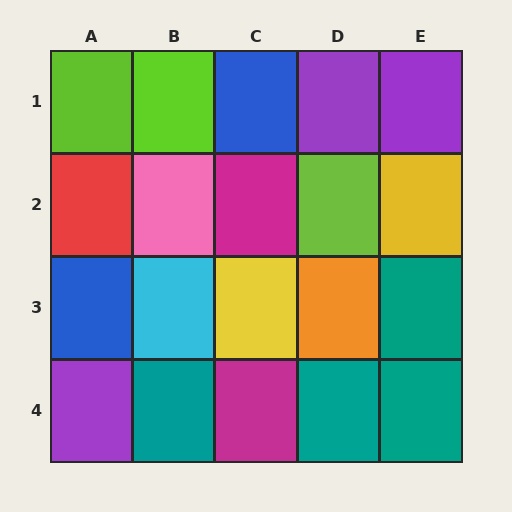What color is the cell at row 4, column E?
Teal.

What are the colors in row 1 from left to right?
Lime, lime, blue, purple, purple.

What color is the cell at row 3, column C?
Yellow.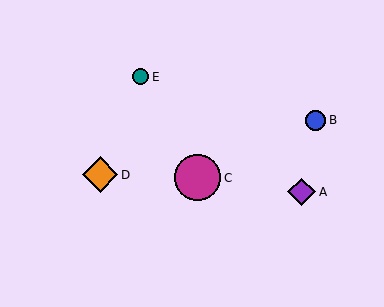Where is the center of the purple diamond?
The center of the purple diamond is at (302, 192).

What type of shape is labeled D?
Shape D is an orange diamond.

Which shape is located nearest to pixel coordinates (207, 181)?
The magenta circle (labeled C) at (198, 178) is nearest to that location.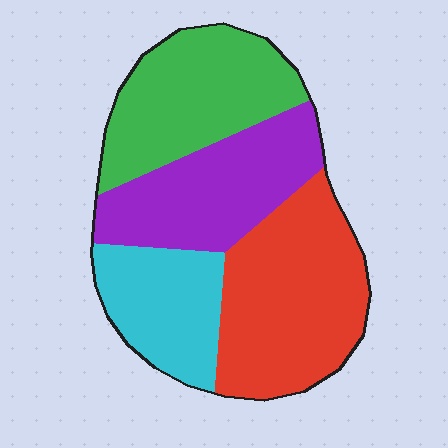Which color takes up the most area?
Red, at roughly 30%.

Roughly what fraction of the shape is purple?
Purple takes up less than a quarter of the shape.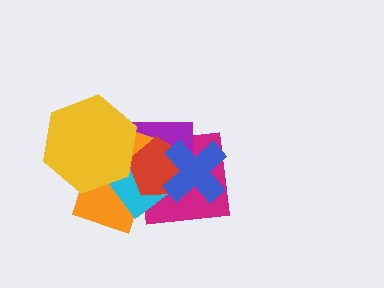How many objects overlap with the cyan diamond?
6 objects overlap with the cyan diamond.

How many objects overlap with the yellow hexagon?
4 objects overlap with the yellow hexagon.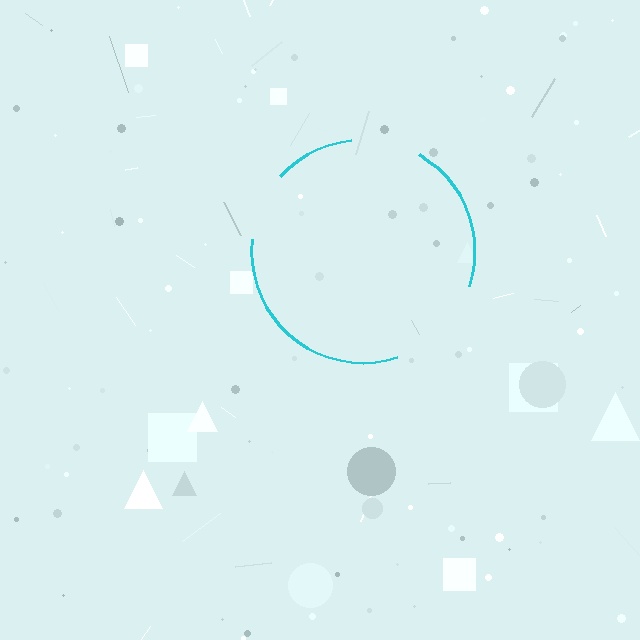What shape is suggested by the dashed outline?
The dashed outline suggests a circle.